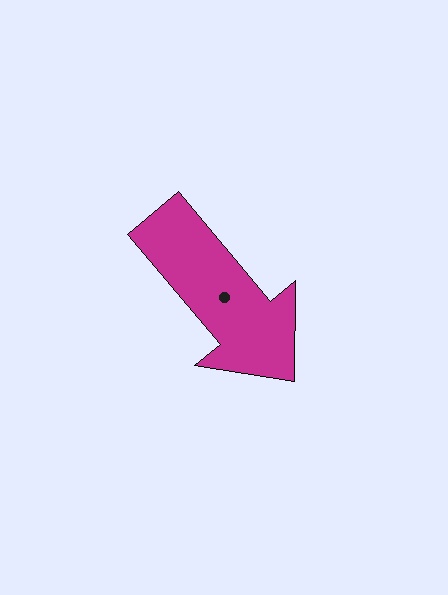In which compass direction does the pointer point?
Southeast.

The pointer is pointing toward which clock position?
Roughly 5 o'clock.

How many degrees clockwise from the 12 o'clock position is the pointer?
Approximately 140 degrees.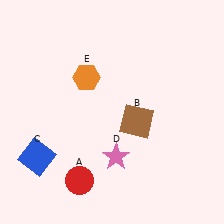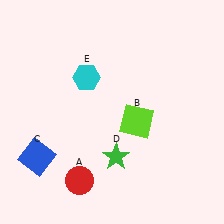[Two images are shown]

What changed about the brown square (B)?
In Image 1, B is brown. In Image 2, it changed to lime.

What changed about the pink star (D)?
In Image 1, D is pink. In Image 2, it changed to green.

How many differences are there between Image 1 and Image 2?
There are 3 differences between the two images.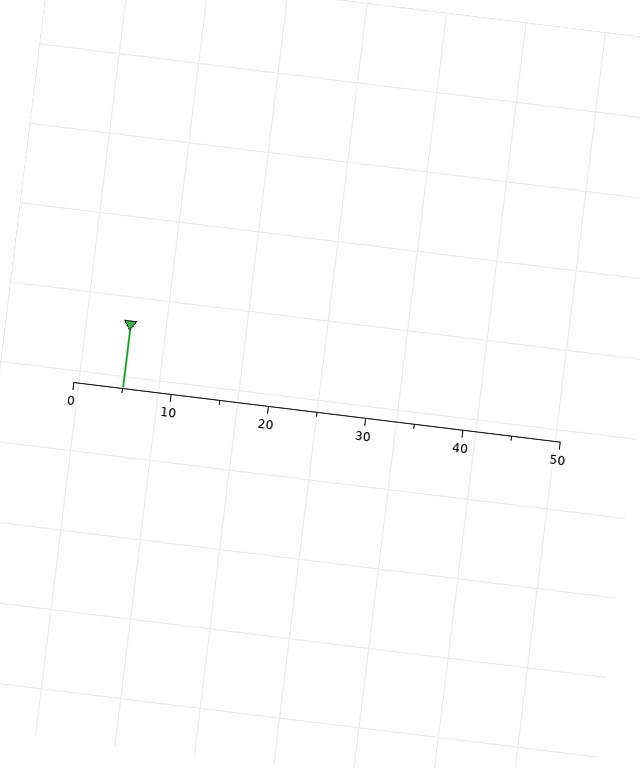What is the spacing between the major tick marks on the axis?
The major ticks are spaced 10 apart.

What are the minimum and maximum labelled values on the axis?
The axis runs from 0 to 50.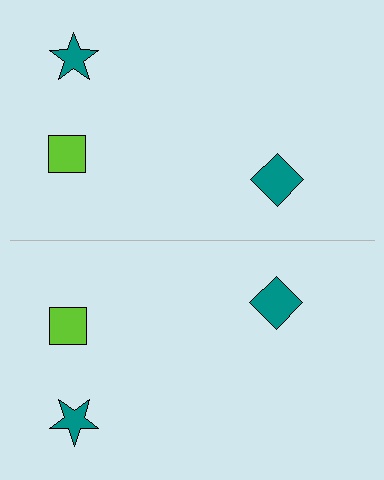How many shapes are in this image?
There are 6 shapes in this image.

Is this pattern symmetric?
Yes, this pattern has bilateral (reflection) symmetry.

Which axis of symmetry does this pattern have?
The pattern has a horizontal axis of symmetry running through the center of the image.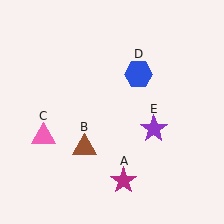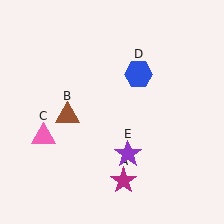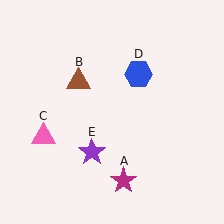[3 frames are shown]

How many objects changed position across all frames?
2 objects changed position: brown triangle (object B), purple star (object E).